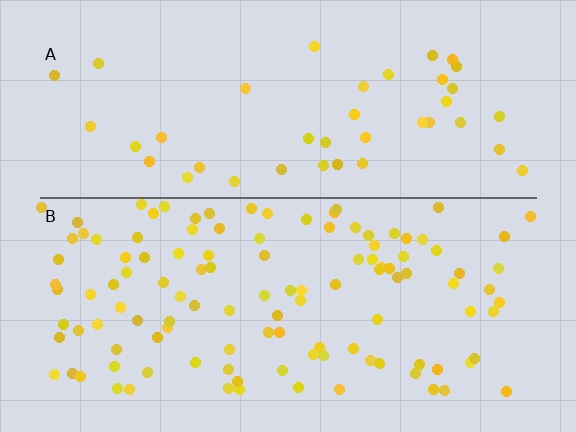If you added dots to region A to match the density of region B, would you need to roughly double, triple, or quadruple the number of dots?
Approximately triple.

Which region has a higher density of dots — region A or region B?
B (the bottom).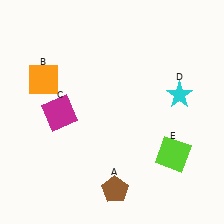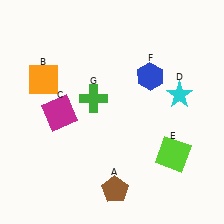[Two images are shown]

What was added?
A blue hexagon (F), a green cross (G) were added in Image 2.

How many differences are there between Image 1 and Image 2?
There are 2 differences between the two images.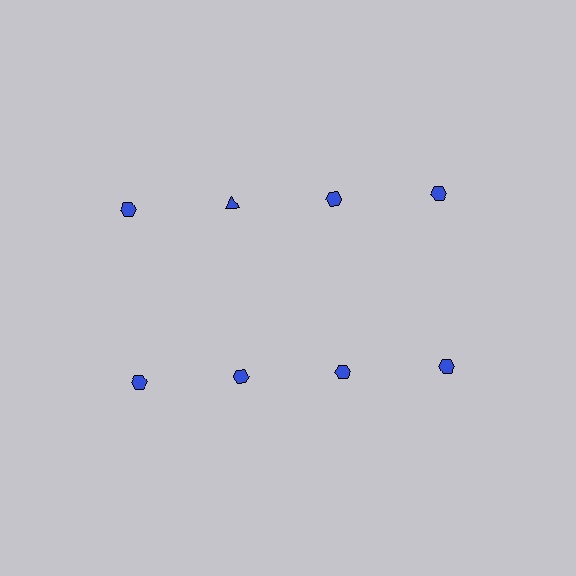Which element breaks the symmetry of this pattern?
The blue triangle in the top row, second from left column breaks the symmetry. All other shapes are blue hexagons.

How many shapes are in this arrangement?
There are 8 shapes arranged in a grid pattern.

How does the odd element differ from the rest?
It has a different shape: triangle instead of hexagon.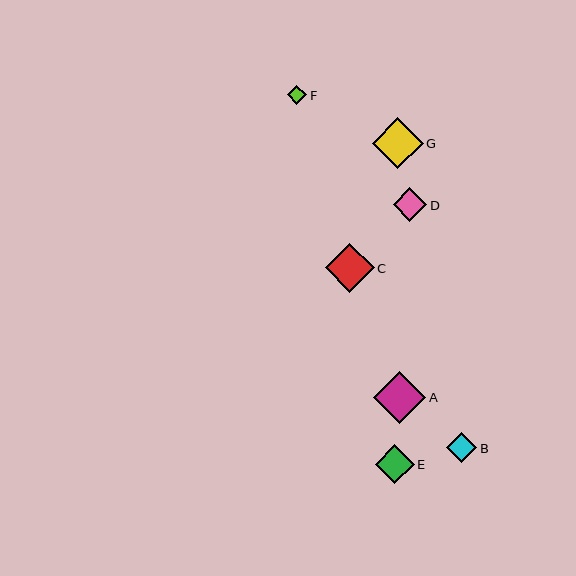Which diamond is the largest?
Diamond A is the largest with a size of approximately 52 pixels.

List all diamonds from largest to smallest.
From largest to smallest: A, G, C, E, D, B, F.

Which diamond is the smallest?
Diamond F is the smallest with a size of approximately 20 pixels.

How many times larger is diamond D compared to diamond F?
Diamond D is approximately 1.7 times the size of diamond F.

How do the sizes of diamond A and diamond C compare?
Diamond A and diamond C are approximately the same size.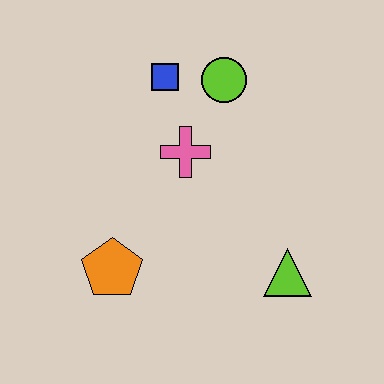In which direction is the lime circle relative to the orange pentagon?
The lime circle is above the orange pentagon.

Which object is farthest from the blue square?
The lime triangle is farthest from the blue square.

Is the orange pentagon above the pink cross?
No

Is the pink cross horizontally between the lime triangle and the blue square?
Yes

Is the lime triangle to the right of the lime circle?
Yes